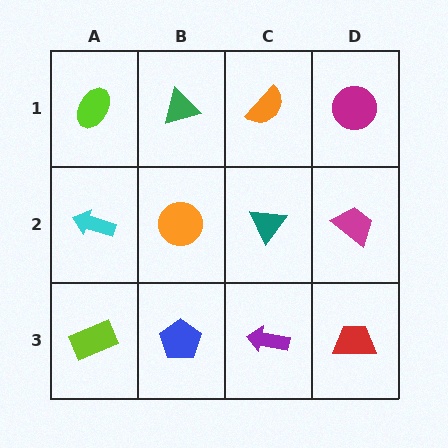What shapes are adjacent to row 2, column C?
An orange semicircle (row 1, column C), a purple arrow (row 3, column C), an orange circle (row 2, column B), a magenta trapezoid (row 2, column D).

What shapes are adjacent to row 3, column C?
A teal triangle (row 2, column C), a blue pentagon (row 3, column B), a red trapezoid (row 3, column D).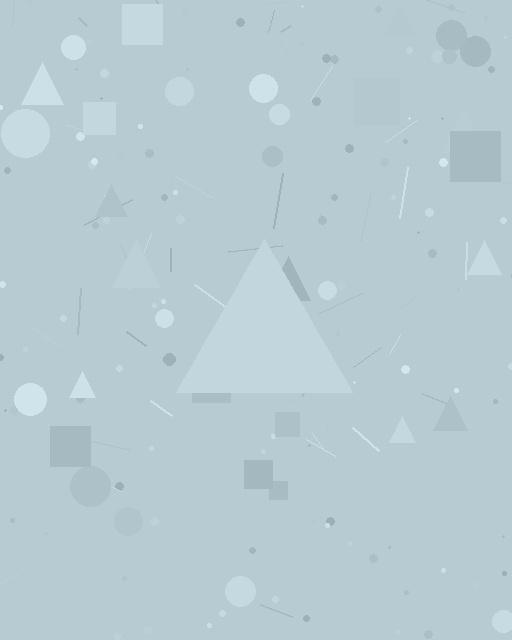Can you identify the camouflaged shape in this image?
The camouflaged shape is a triangle.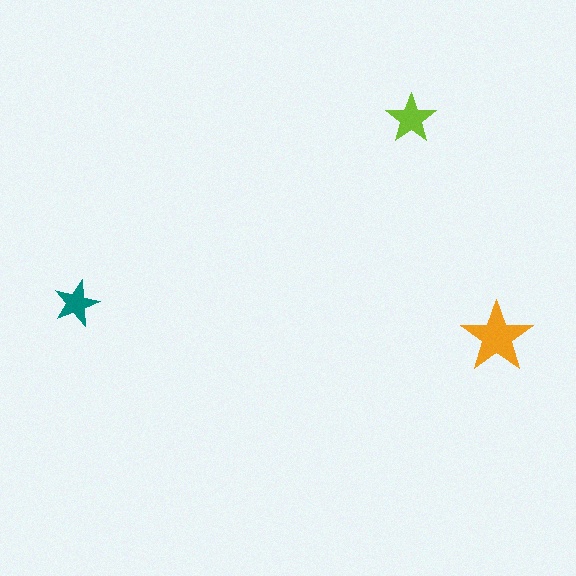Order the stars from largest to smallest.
the orange one, the lime one, the teal one.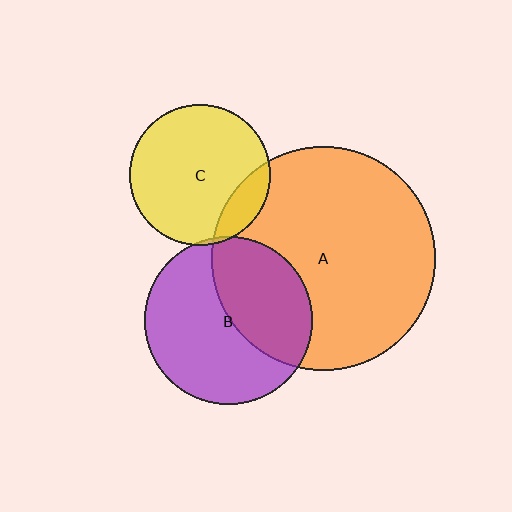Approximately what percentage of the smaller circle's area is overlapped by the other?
Approximately 15%.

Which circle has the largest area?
Circle A (orange).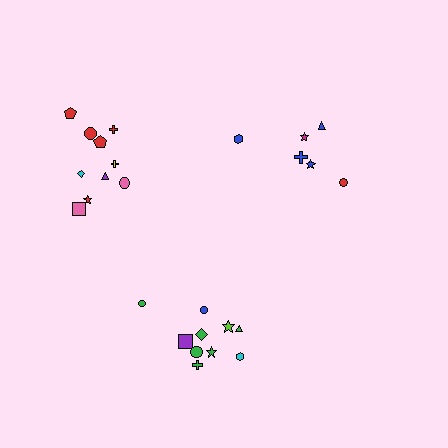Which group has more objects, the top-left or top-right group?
The top-left group.